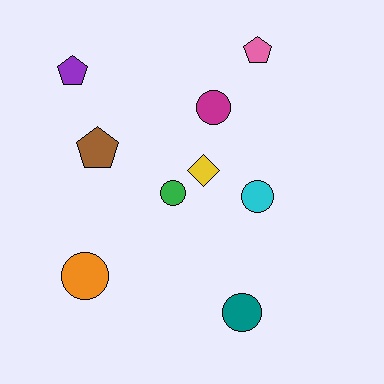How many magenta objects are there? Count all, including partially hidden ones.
There is 1 magenta object.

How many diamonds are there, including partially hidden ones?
There is 1 diamond.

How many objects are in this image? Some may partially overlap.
There are 9 objects.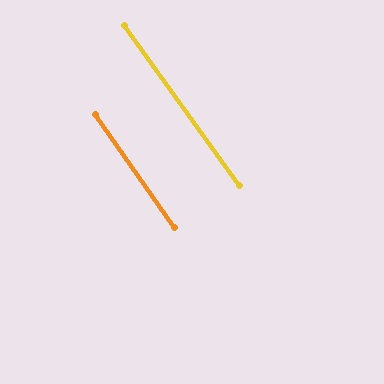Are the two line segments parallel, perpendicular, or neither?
Parallel — their directions differ by only 0.7°.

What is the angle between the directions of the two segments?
Approximately 1 degree.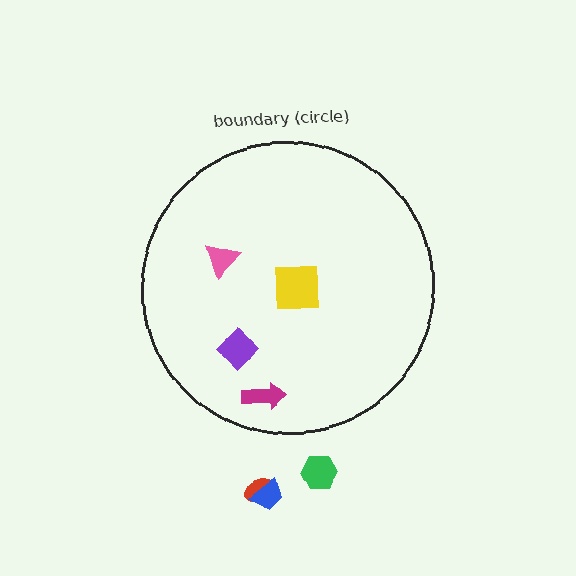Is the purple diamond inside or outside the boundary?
Inside.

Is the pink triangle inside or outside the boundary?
Inside.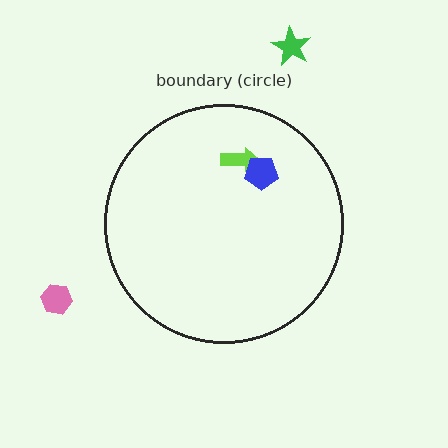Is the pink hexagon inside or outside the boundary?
Outside.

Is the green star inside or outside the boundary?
Outside.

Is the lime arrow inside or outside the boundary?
Inside.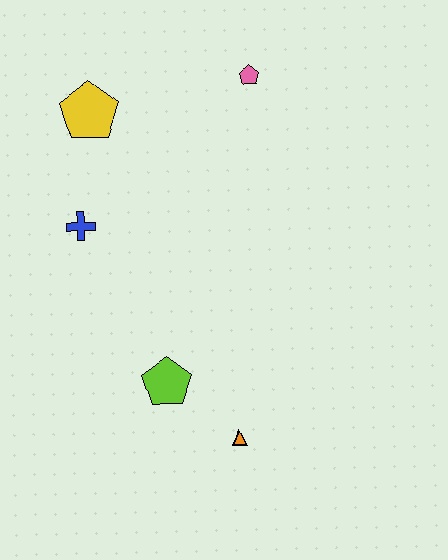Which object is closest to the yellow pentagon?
The blue cross is closest to the yellow pentagon.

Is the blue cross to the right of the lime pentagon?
No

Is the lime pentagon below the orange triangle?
No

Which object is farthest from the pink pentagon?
The orange triangle is farthest from the pink pentagon.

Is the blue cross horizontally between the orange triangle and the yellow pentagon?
No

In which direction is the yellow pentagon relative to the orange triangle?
The yellow pentagon is above the orange triangle.